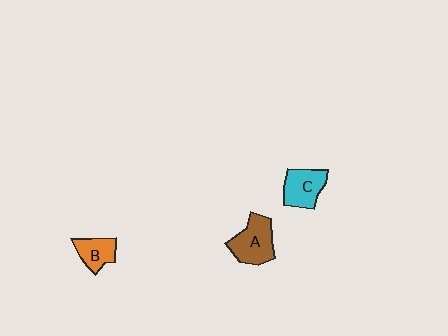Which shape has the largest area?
Shape A (brown).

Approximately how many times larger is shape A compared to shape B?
Approximately 1.6 times.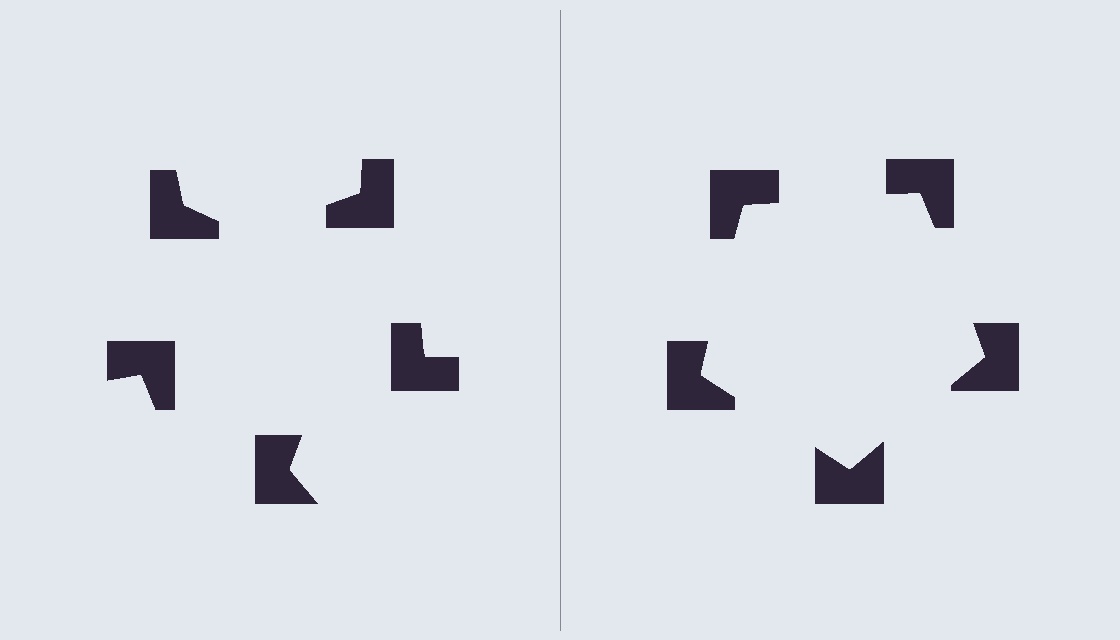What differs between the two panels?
The notched squares are positioned identically on both sides; only the wedge orientations differ. On the right they align to a pentagon; on the left they are misaligned.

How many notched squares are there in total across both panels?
10 — 5 on each side.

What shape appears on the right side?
An illusory pentagon.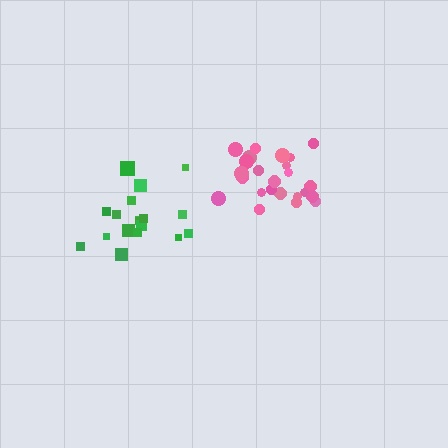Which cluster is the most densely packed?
Pink.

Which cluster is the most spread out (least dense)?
Green.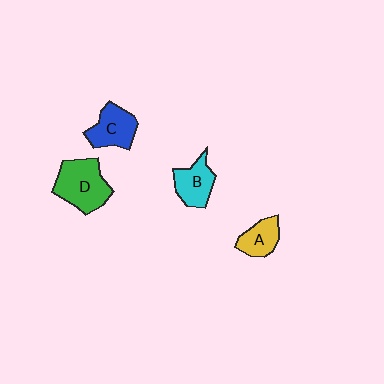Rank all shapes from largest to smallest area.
From largest to smallest: D (green), C (blue), B (cyan), A (yellow).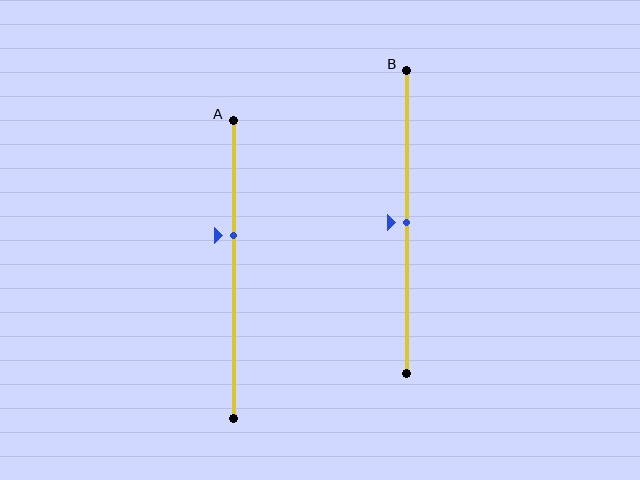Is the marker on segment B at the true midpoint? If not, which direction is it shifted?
Yes, the marker on segment B is at the true midpoint.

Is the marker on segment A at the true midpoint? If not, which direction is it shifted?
No, the marker on segment A is shifted upward by about 11% of the segment length.